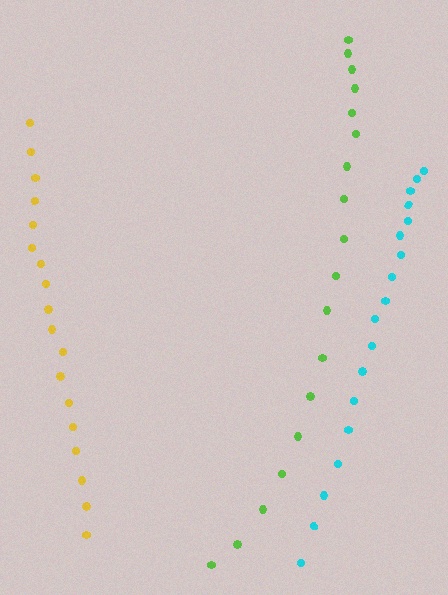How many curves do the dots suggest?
There are 3 distinct paths.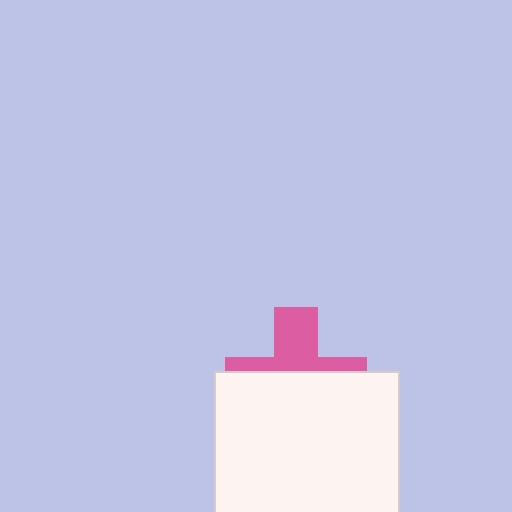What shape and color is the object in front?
The object in front is a white square.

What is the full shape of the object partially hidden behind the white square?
The partially hidden object is a pink cross.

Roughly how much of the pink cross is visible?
A small part of it is visible (roughly 40%).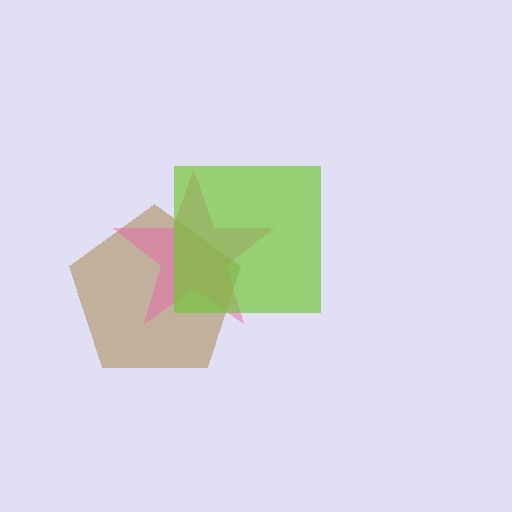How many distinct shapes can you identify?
There are 3 distinct shapes: a brown pentagon, a pink star, a lime square.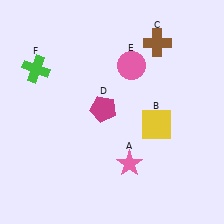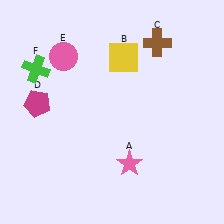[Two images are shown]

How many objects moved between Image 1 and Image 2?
3 objects moved between the two images.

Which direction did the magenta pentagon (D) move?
The magenta pentagon (D) moved left.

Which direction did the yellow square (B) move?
The yellow square (B) moved up.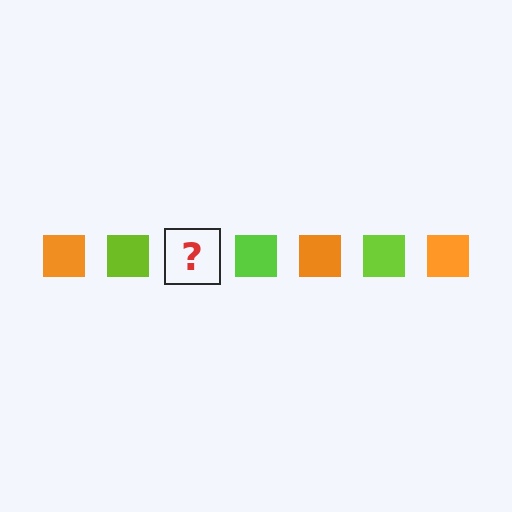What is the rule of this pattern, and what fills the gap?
The rule is that the pattern cycles through orange, lime squares. The gap should be filled with an orange square.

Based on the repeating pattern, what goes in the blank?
The blank should be an orange square.